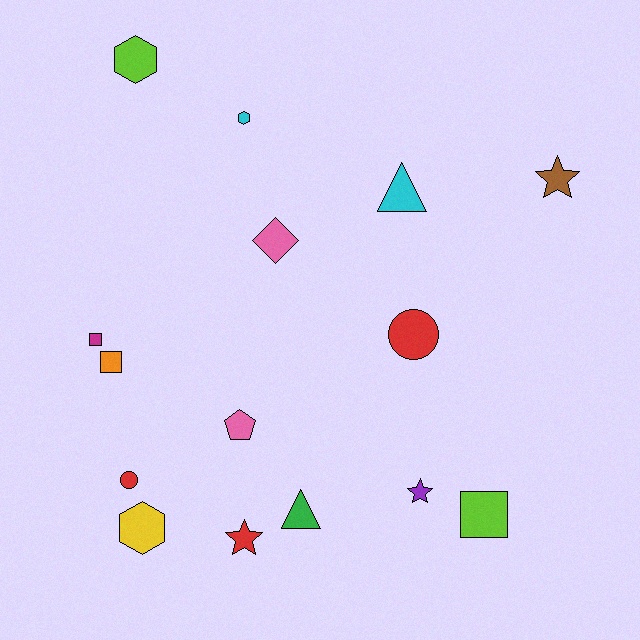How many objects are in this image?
There are 15 objects.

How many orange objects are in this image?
There is 1 orange object.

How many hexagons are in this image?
There are 3 hexagons.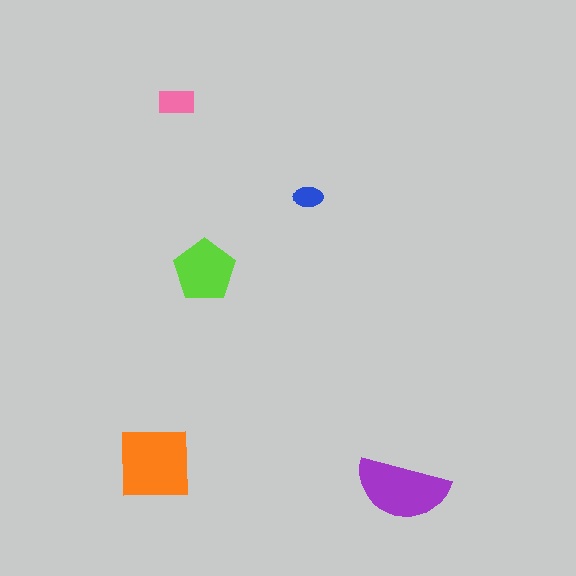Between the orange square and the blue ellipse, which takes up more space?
The orange square.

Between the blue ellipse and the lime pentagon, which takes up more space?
The lime pentagon.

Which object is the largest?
The orange square.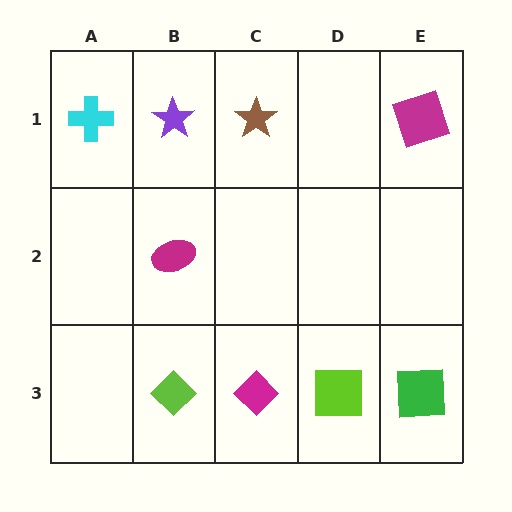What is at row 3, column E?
A green square.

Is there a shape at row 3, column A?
No, that cell is empty.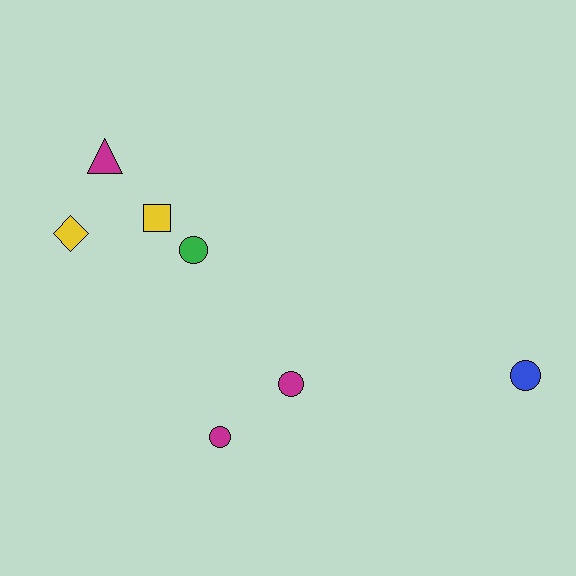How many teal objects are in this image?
There are no teal objects.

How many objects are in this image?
There are 7 objects.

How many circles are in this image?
There are 4 circles.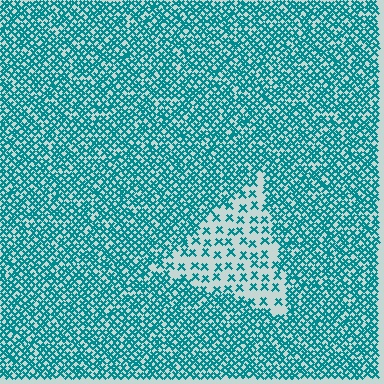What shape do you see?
I see a triangle.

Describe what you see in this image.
The image contains small teal elements arranged at two different densities. A triangle-shaped region is visible where the elements are less densely packed than the surrounding area.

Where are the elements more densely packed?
The elements are more densely packed outside the triangle boundary.